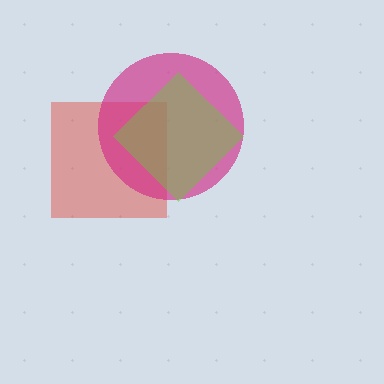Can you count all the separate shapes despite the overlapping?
Yes, there are 3 separate shapes.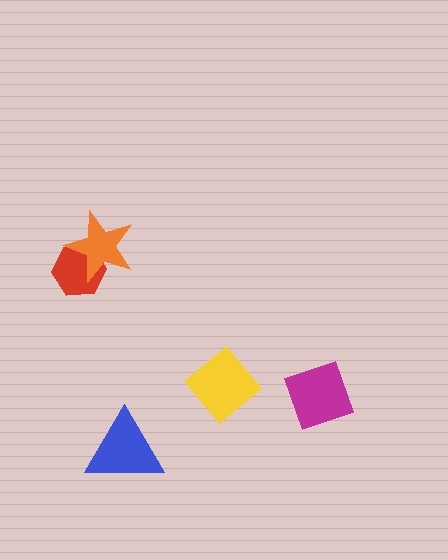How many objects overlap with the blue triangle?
0 objects overlap with the blue triangle.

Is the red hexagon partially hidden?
Yes, it is partially covered by another shape.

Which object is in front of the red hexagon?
The orange star is in front of the red hexagon.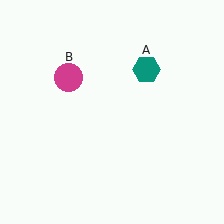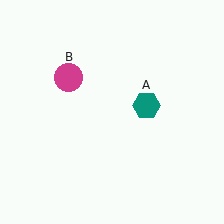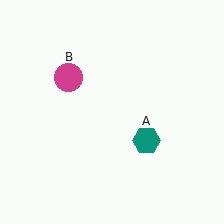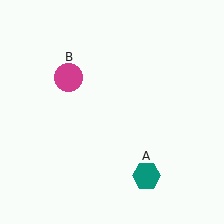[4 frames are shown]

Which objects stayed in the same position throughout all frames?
Magenta circle (object B) remained stationary.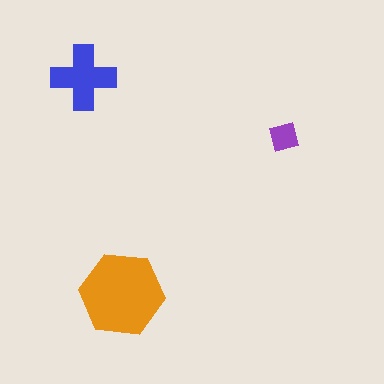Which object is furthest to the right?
The purple square is rightmost.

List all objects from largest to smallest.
The orange hexagon, the blue cross, the purple square.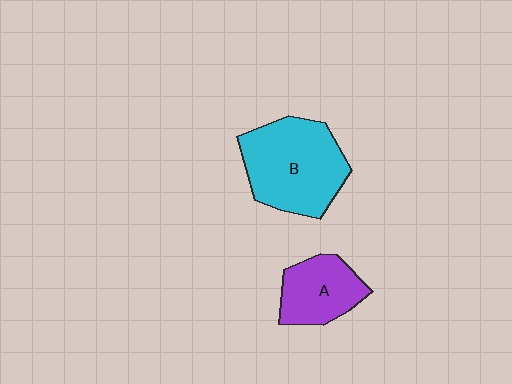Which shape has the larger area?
Shape B (cyan).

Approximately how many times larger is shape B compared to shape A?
Approximately 1.7 times.